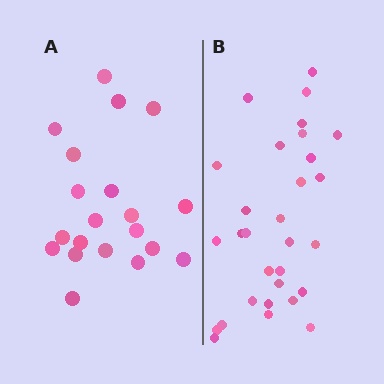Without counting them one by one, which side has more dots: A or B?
Region B (the right region) has more dots.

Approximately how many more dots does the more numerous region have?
Region B has roughly 10 or so more dots than region A.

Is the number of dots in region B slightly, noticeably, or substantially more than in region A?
Region B has substantially more. The ratio is roughly 1.5 to 1.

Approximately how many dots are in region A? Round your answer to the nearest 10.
About 20 dots.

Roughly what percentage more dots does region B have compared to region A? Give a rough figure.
About 50% more.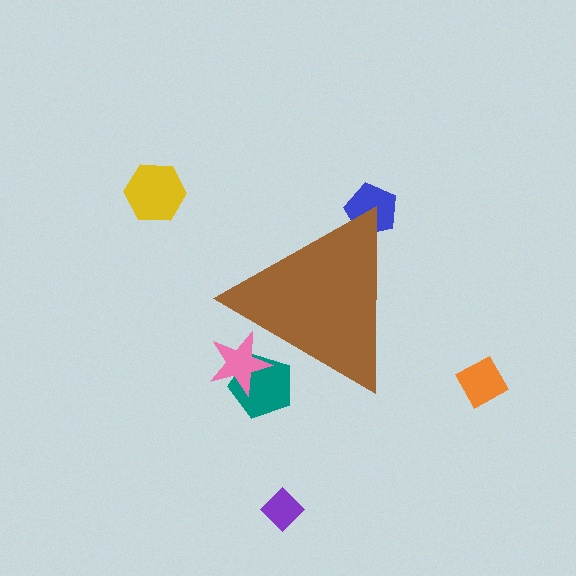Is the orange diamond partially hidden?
No, the orange diamond is fully visible.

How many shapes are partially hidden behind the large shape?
3 shapes are partially hidden.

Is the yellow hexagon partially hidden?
No, the yellow hexagon is fully visible.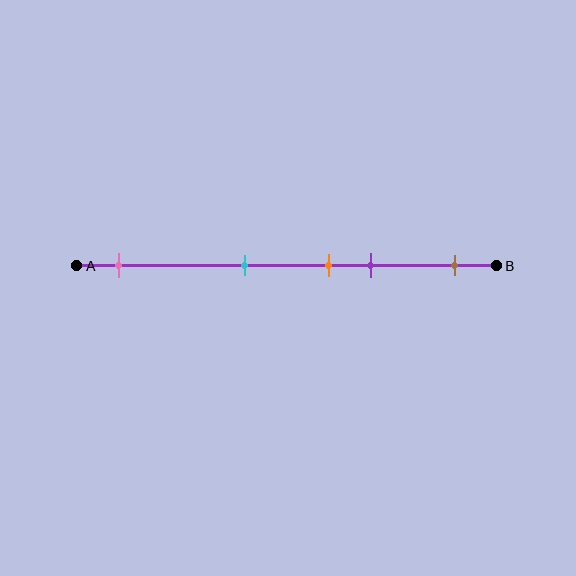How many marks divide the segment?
There are 5 marks dividing the segment.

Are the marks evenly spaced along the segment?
No, the marks are not evenly spaced.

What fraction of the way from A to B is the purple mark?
The purple mark is approximately 70% (0.7) of the way from A to B.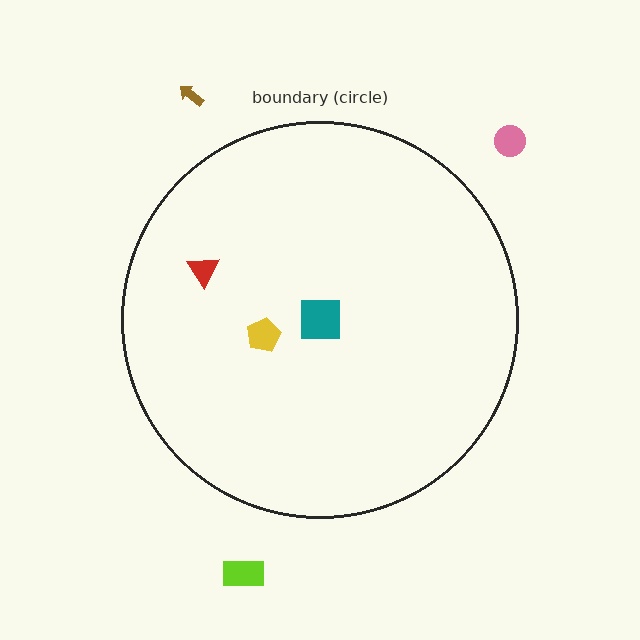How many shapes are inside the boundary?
3 inside, 3 outside.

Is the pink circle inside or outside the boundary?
Outside.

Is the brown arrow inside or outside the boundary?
Outside.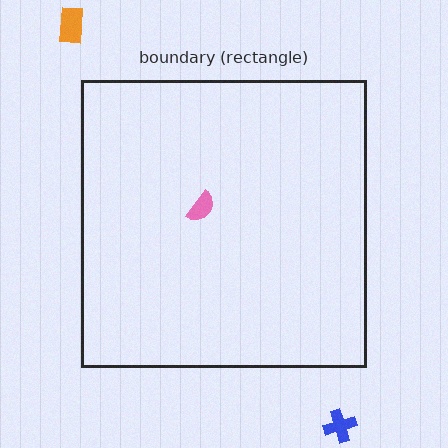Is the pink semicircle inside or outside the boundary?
Inside.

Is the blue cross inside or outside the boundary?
Outside.